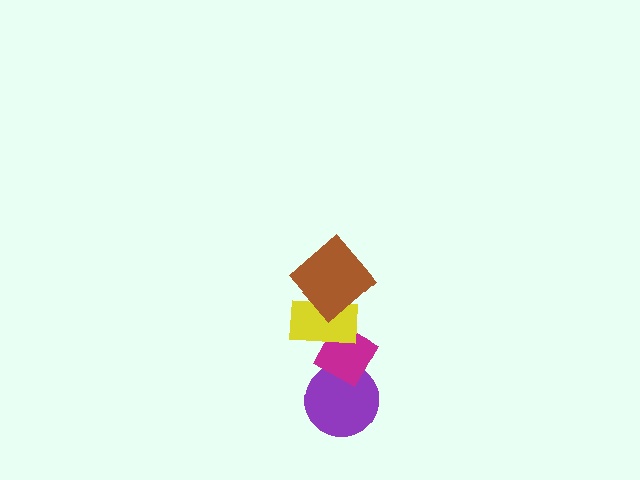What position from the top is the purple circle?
The purple circle is 4th from the top.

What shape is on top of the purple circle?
The magenta diamond is on top of the purple circle.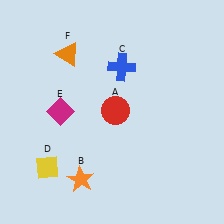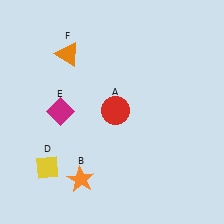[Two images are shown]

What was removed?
The blue cross (C) was removed in Image 2.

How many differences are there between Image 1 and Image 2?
There is 1 difference between the two images.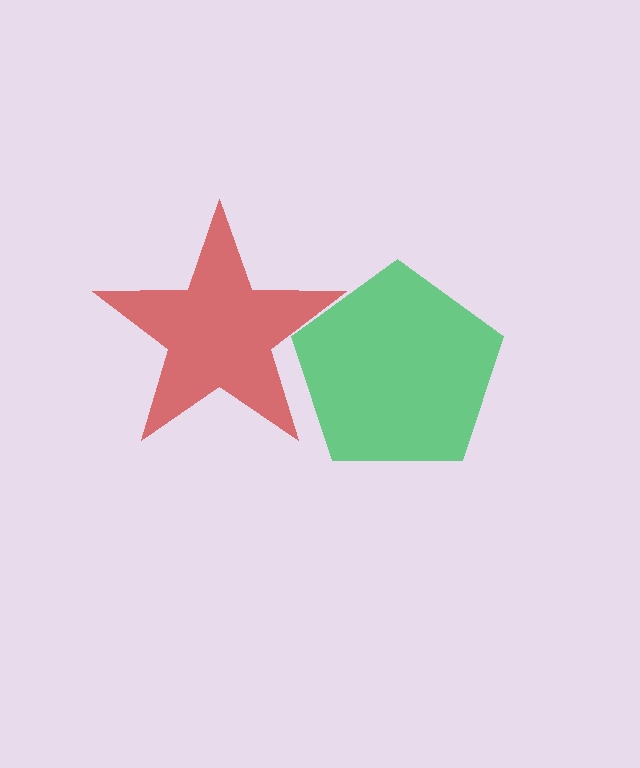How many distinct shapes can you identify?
There are 2 distinct shapes: a red star, a green pentagon.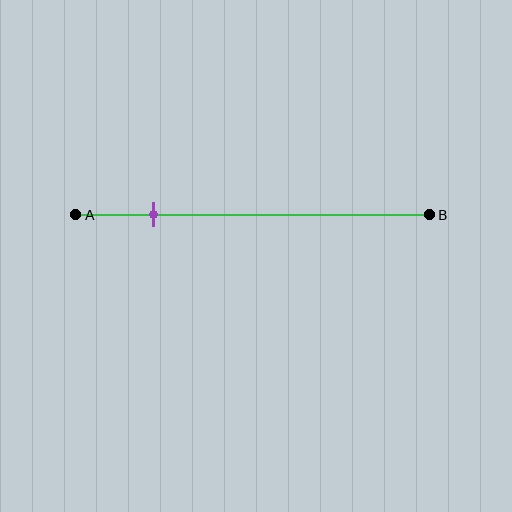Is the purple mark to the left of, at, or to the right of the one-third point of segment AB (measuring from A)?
The purple mark is to the left of the one-third point of segment AB.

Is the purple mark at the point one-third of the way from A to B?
No, the mark is at about 20% from A, not at the 33% one-third point.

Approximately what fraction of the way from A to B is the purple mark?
The purple mark is approximately 20% of the way from A to B.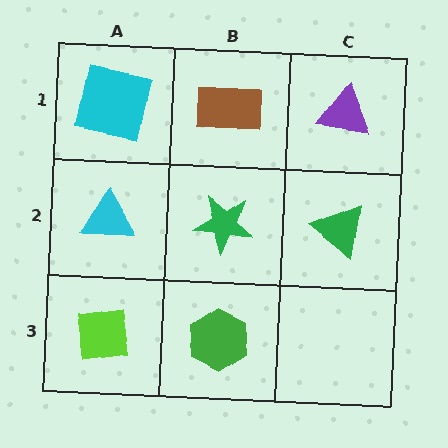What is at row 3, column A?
A lime square.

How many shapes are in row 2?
3 shapes.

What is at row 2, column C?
A green triangle.